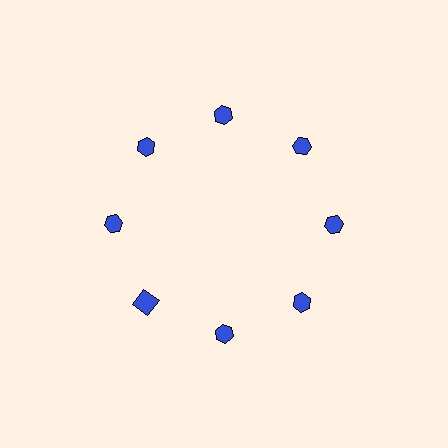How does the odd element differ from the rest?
It has a different shape: square instead of hexagon.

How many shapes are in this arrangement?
There are 8 shapes arranged in a ring pattern.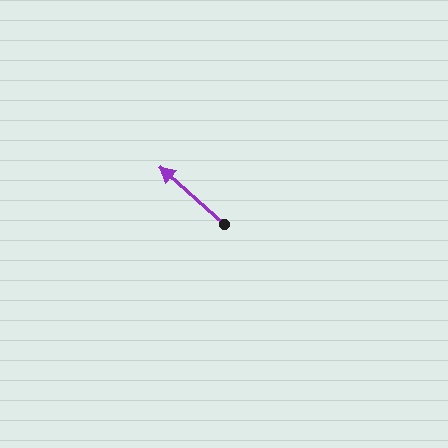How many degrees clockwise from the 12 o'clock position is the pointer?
Approximately 312 degrees.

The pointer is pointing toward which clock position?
Roughly 10 o'clock.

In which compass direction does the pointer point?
Northwest.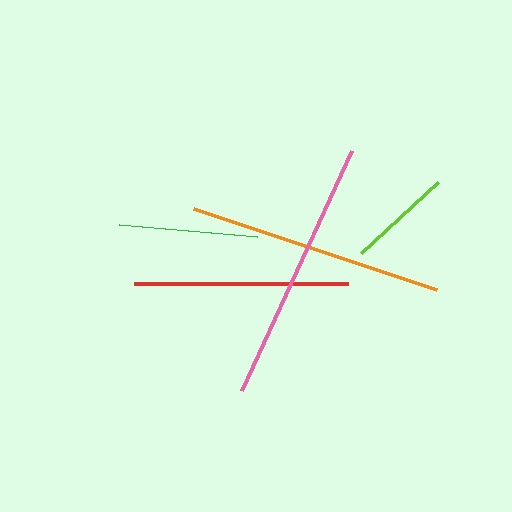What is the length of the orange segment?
The orange segment is approximately 256 pixels long.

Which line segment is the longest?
The pink line is the longest at approximately 263 pixels.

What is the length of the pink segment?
The pink segment is approximately 263 pixels long.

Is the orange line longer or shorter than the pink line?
The pink line is longer than the orange line.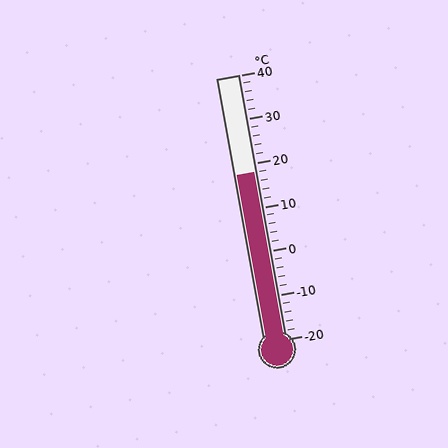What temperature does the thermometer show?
The thermometer shows approximately 18°C.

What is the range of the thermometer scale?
The thermometer scale ranges from -20°C to 40°C.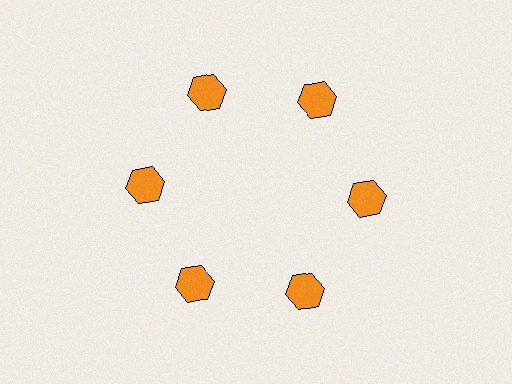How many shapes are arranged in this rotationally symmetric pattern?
There are 6 shapes, arranged in 6 groups of 1.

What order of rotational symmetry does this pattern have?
This pattern has 6-fold rotational symmetry.